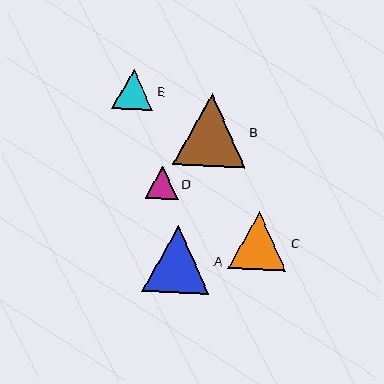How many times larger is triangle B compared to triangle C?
Triangle B is approximately 1.2 times the size of triangle C.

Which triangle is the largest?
Triangle B is the largest with a size of approximately 72 pixels.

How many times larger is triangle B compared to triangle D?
Triangle B is approximately 2.2 times the size of triangle D.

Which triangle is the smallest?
Triangle D is the smallest with a size of approximately 33 pixels.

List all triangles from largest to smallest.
From largest to smallest: B, A, C, E, D.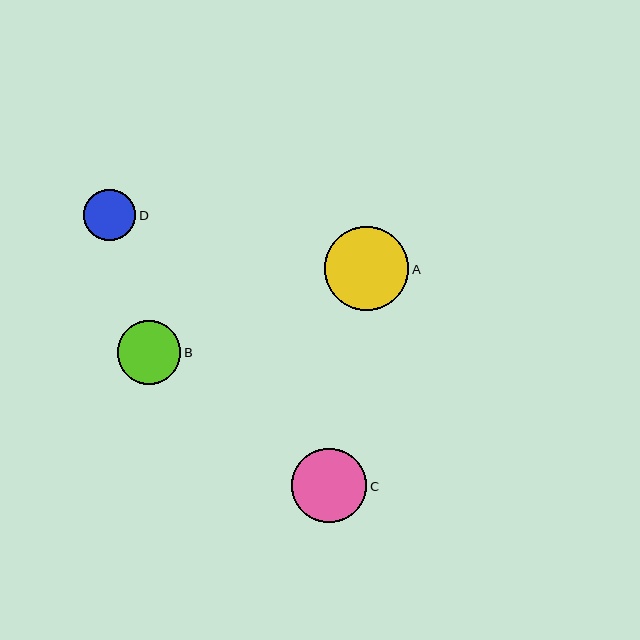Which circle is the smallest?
Circle D is the smallest with a size of approximately 52 pixels.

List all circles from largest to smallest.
From largest to smallest: A, C, B, D.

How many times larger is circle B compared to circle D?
Circle B is approximately 1.2 times the size of circle D.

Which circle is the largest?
Circle A is the largest with a size of approximately 84 pixels.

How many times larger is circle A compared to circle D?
Circle A is approximately 1.6 times the size of circle D.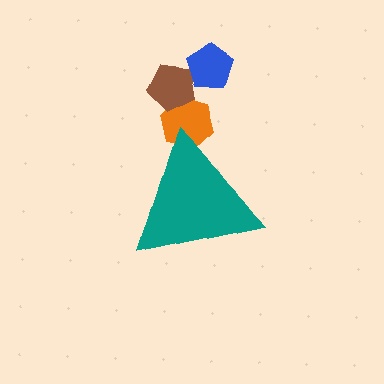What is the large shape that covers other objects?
A teal triangle.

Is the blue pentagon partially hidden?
No, the blue pentagon is fully visible.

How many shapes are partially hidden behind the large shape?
1 shape is partially hidden.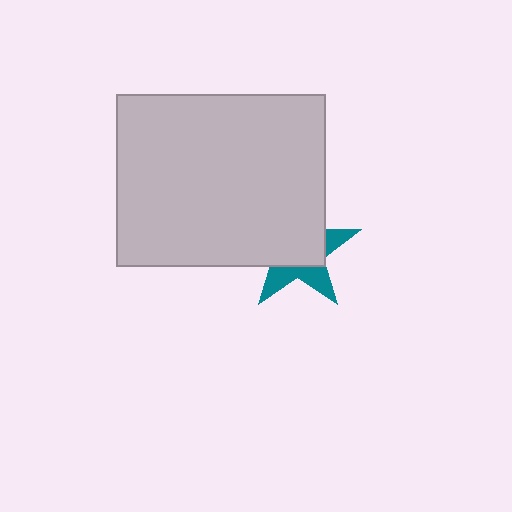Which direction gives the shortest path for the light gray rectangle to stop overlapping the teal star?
Moving toward the upper-left gives the shortest separation.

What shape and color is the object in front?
The object in front is a light gray rectangle.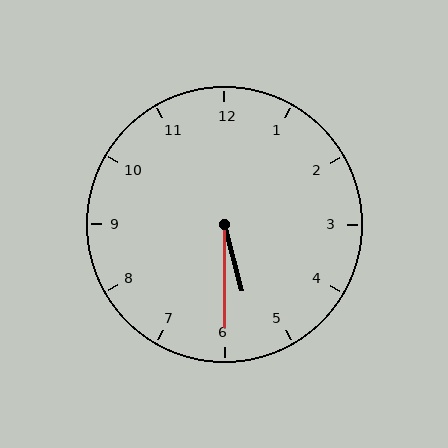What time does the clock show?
5:30.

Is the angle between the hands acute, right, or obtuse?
It is acute.